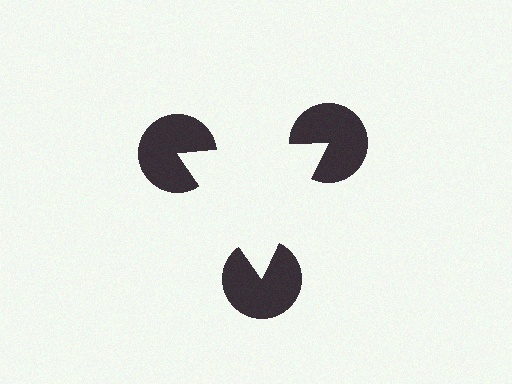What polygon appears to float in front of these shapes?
An illusory triangle — its edges are inferred from the aligned wedge cuts in the pac-man discs, not physically drawn.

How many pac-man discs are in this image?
There are 3 — one at each vertex of the illusory triangle.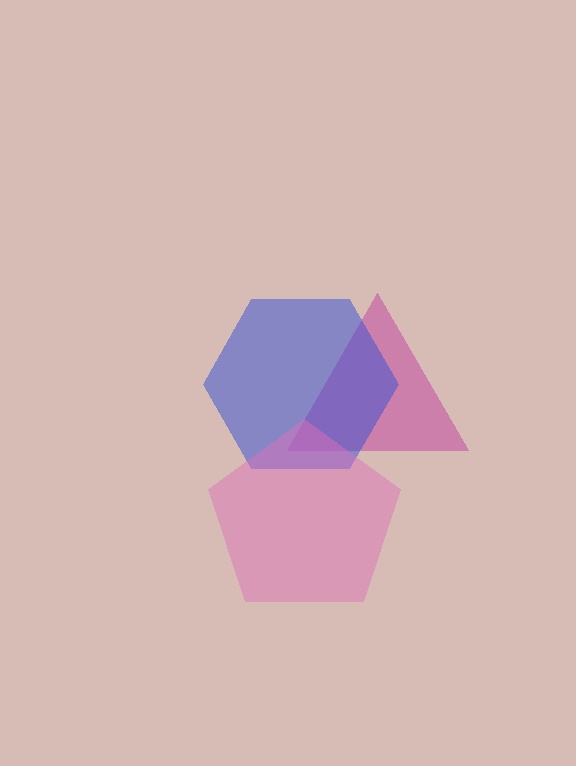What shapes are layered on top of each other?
The layered shapes are: a magenta triangle, a blue hexagon, a pink pentagon.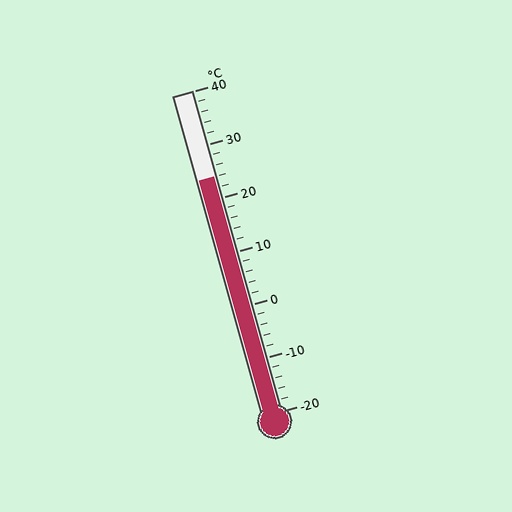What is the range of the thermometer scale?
The thermometer scale ranges from -20°C to 40°C.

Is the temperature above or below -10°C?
The temperature is above -10°C.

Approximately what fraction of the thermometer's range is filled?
The thermometer is filled to approximately 75% of its range.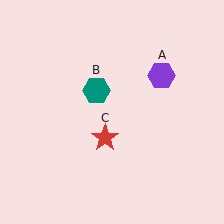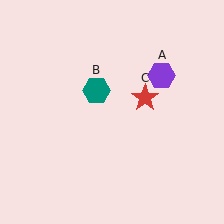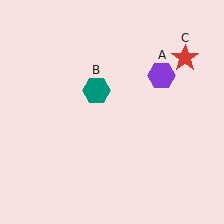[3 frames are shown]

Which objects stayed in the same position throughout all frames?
Purple hexagon (object A) and teal hexagon (object B) remained stationary.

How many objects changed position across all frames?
1 object changed position: red star (object C).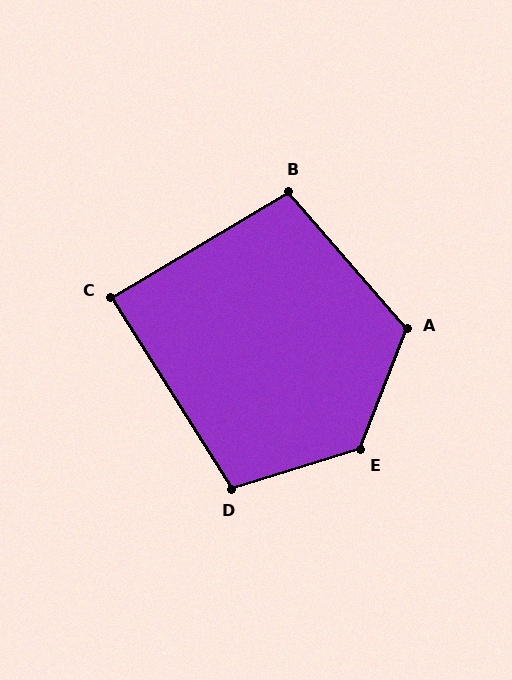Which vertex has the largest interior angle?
E, at approximately 128 degrees.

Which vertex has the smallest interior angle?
C, at approximately 89 degrees.